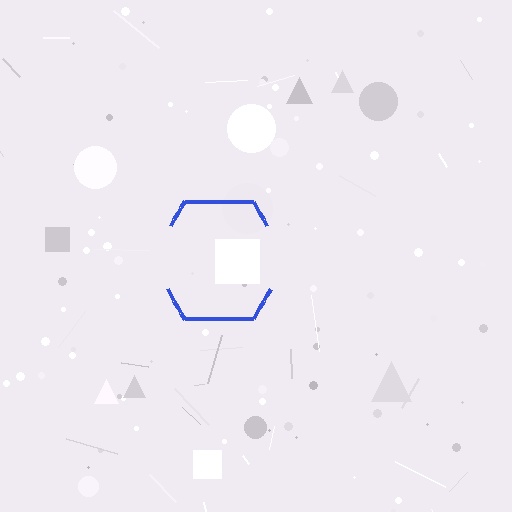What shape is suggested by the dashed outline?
The dashed outline suggests a hexagon.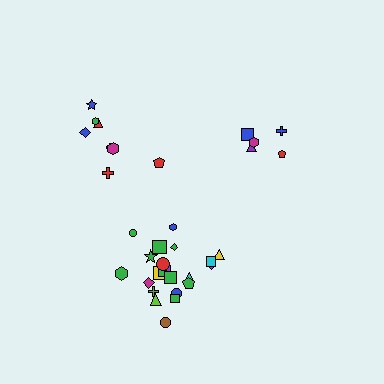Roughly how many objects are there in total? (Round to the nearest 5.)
Roughly 35 objects in total.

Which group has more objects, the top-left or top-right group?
The top-left group.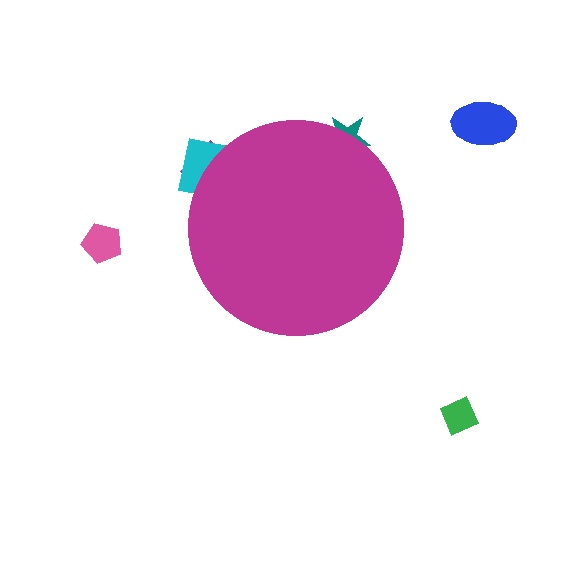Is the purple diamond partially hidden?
Yes, the purple diamond is partially hidden behind the magenta circle.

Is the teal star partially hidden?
Yes, the teal star is partially hidden behind the magenta circle.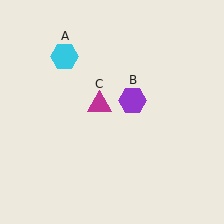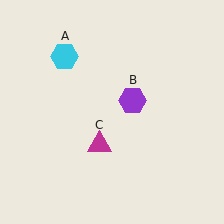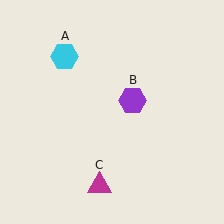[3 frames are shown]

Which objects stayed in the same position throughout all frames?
Cyan hexagon (object A) and purple hexagon (object B) remained stationary.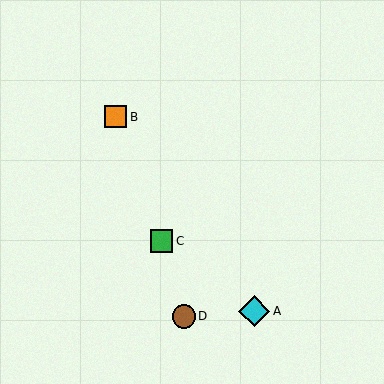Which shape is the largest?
The cyan diamond (labeled A) is the largest.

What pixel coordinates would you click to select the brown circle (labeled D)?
Click at (184, 316) to select the brown circle D.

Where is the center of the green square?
The center of the green square is at (162, 241).